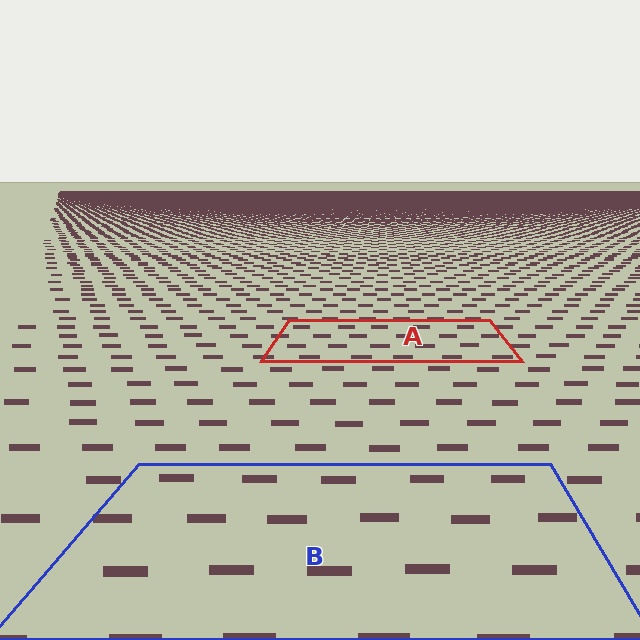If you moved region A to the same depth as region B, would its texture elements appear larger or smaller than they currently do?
They would appear larger. At a closer depth, the same texture elements are projected at a bigger on-screen size.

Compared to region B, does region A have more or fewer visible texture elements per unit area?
Region A has more texture elements per unit area — they are packed more densely because it is farther away.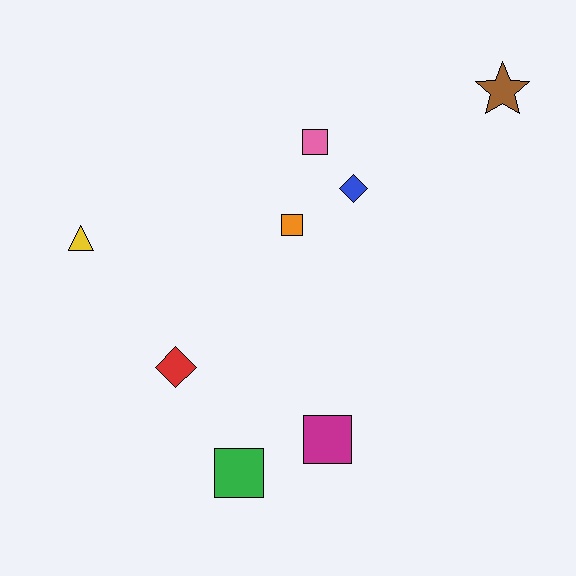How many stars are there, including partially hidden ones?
There is 1 star.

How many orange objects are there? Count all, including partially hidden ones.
There is 1 orange object.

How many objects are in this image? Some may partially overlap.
There are 8 objects.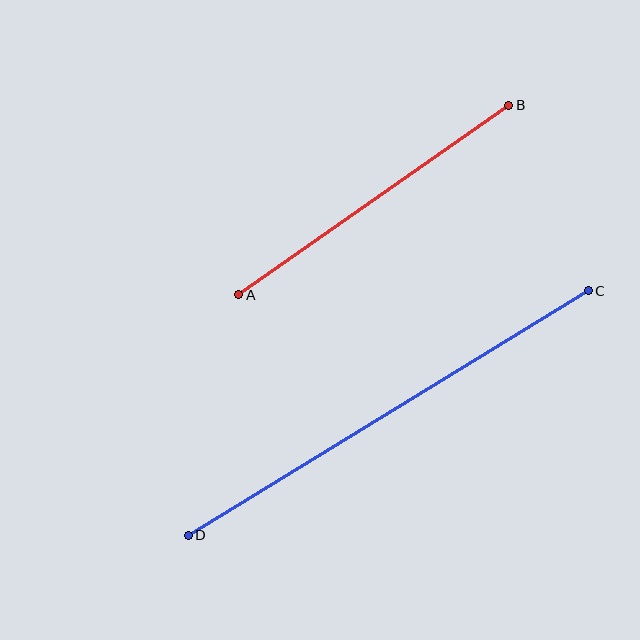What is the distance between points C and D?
The distance is approximately 469 pixels.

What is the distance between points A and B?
The distance is approximately 329 pixels.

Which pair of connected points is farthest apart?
Points C and D are farthest apart.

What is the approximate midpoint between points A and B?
The midpoint is at approximately (374, 200) pixels.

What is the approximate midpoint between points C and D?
The midpoint is at approximately (388, 413) pixels.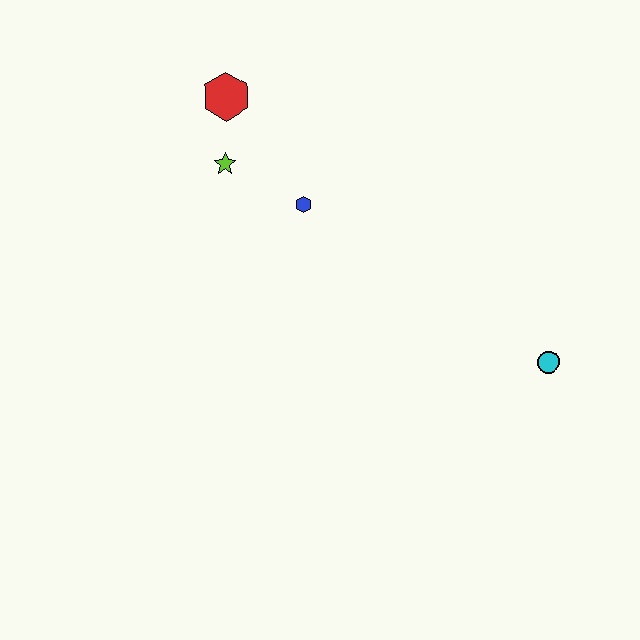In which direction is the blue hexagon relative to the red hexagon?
The blue hexagon is below the red hexagon.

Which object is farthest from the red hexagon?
The cyan circle is farthest from the red hexagon.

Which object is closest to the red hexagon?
The lime star is closest to the red hexagon.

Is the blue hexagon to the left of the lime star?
No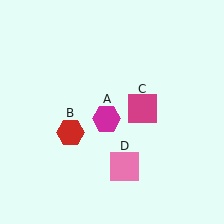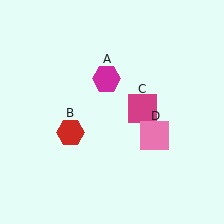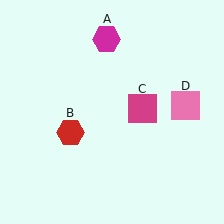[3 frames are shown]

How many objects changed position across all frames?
2 objects changed position: magenta hexagon (object A), pink square (object D).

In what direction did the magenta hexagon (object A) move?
The magenta hexagon (object A) moved up.